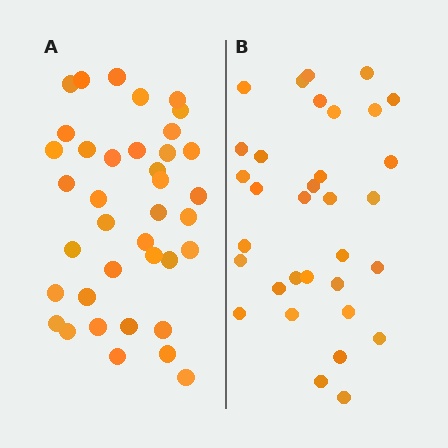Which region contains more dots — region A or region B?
Region A (the left region) has more dots.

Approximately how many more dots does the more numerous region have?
Region A has about 5 more dots than region B.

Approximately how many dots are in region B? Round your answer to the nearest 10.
About 30 dots. (The exact count is 33, which rounds to 30.)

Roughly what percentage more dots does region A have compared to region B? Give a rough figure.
About 15% more.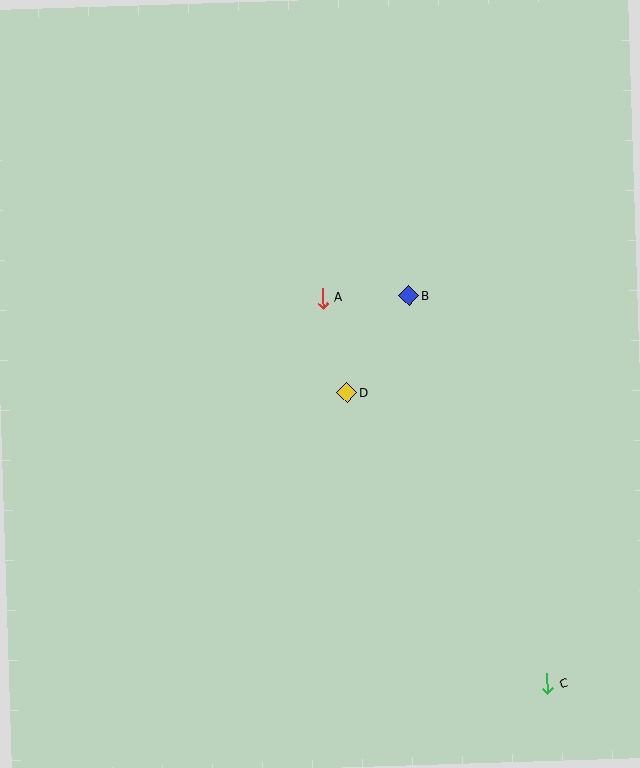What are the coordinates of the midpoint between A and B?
The midpoint between A and B is at (366, 297).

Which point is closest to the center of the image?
Point D at (347, 393) is closest to the center.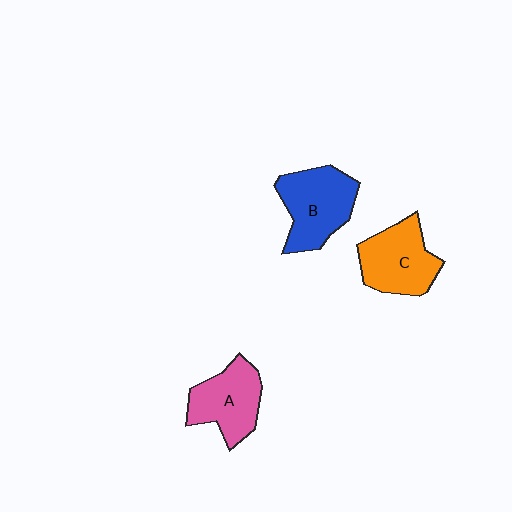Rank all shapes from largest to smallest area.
From largest to smallest: B (blue), C (orange), A (pink).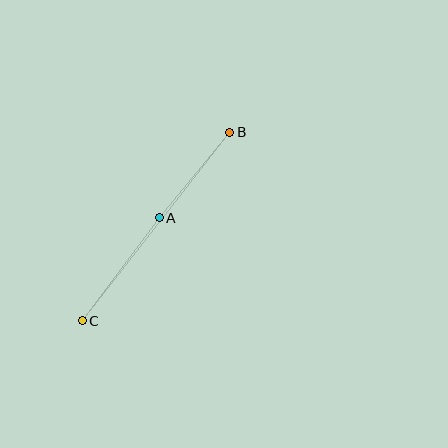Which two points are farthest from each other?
Points B and C are farthest from each other.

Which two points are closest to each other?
Points A and B are closest to each other.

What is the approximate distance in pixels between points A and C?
The distance between A and C is approximately 129 pixels.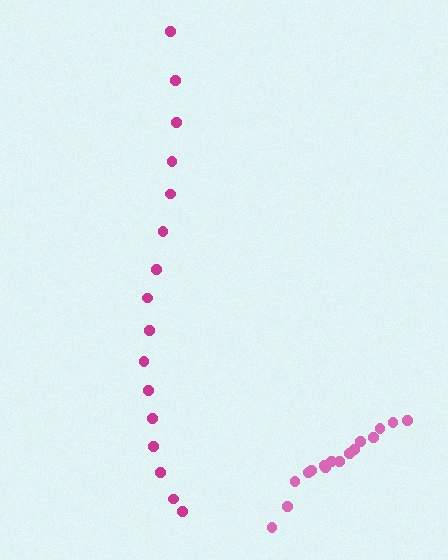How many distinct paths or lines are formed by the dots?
There are 2 distinct paths.